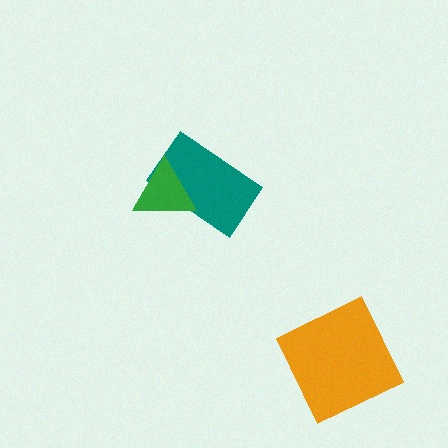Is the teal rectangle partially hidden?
Yes, it is partially covered by another shape.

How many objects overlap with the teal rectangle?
1 object overlaps with the teal rectangle.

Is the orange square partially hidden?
No, no other shape covers it.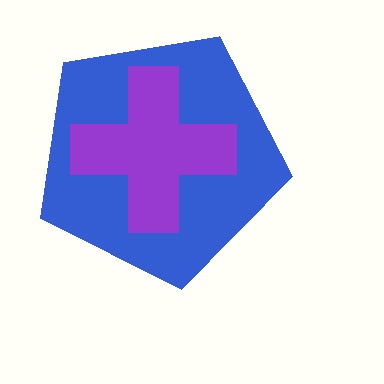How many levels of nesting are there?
2.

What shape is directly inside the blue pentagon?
The purple cross.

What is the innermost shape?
The purple cross.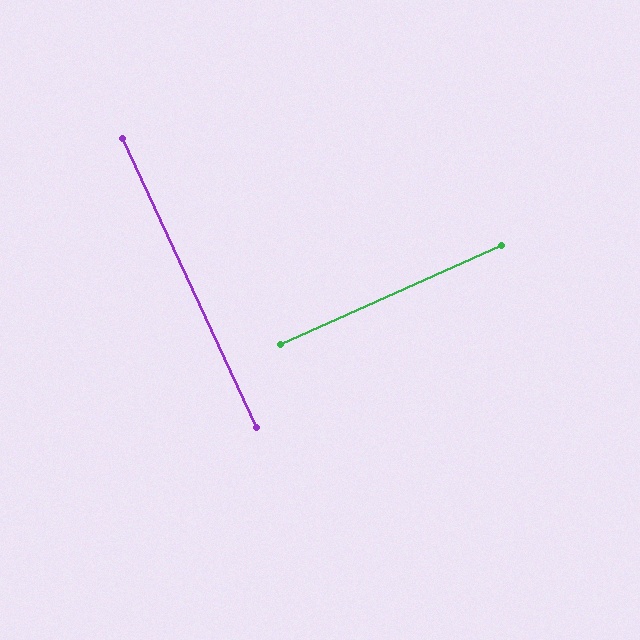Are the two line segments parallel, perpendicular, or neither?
Perpendicular — they meet at approximately 89°.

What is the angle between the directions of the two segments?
Approximately 89 degrees.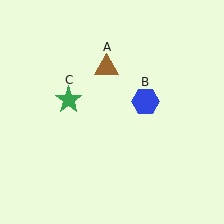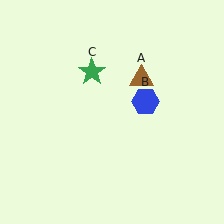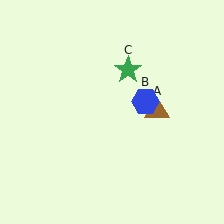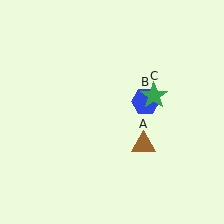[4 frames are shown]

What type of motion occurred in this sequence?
The brown triangle (object A), green star (object C) rotated clockwise around the center of the scene.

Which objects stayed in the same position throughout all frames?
Blue hexagon (object B) remained stationary.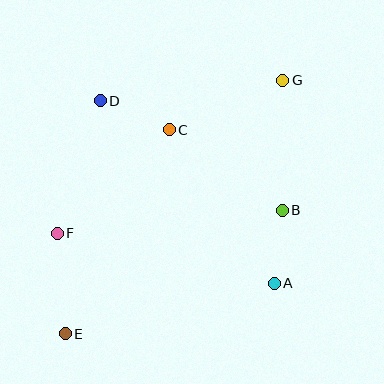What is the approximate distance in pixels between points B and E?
The distance between B and E is approximately 250 pixels.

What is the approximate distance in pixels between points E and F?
The distance between E and F is approximately 101 pixels.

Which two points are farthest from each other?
Points E and G are farthest from each other.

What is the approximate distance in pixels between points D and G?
The distance between D and G is approximately 184 pixels.